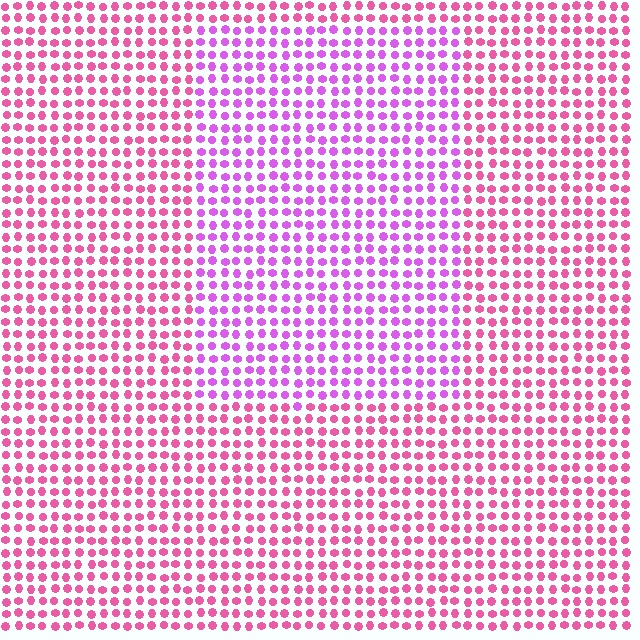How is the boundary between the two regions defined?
The boundary is defined purely by a slight shift in hue (about 37 degrees). Spacing, size, and orientation are identical on both sides.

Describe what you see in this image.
The image is filled with small pink elements in a uniform arrangement. A rectangle-shaped region is visible where the elements are tinted to a slightly different hue, forming a subtle color boundary.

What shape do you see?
I see a rectangle.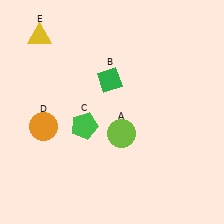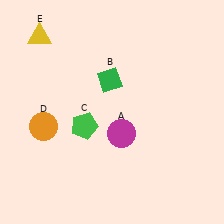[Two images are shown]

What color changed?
The circle (A) changed from lime in Image 1 to magenta in Image 2.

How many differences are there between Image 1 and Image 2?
There is 1 difference between the two images.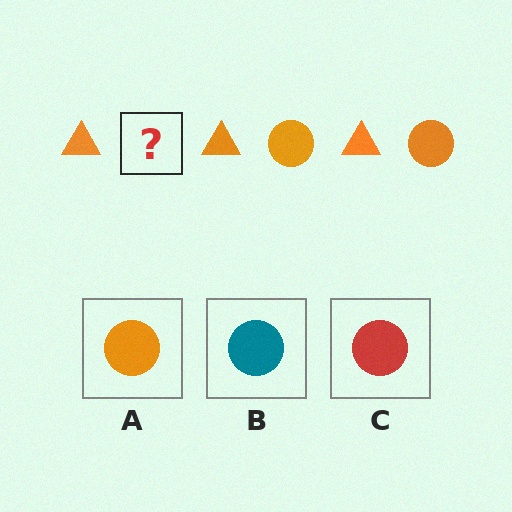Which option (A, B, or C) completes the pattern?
A.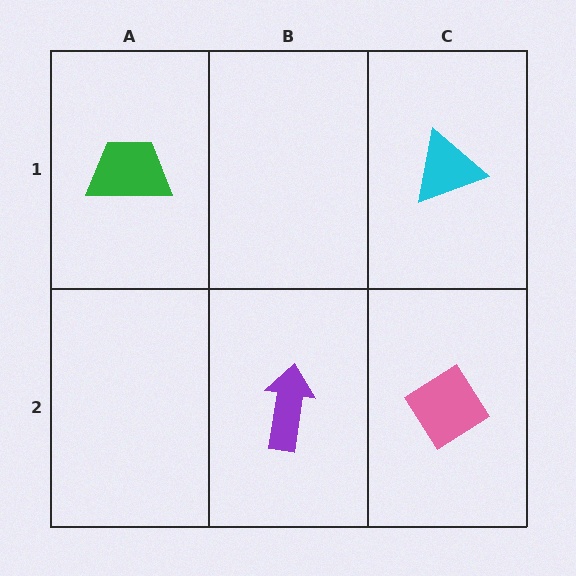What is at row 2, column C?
A pink diamond.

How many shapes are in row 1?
2 shapes.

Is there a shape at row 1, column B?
No, that cell is empty.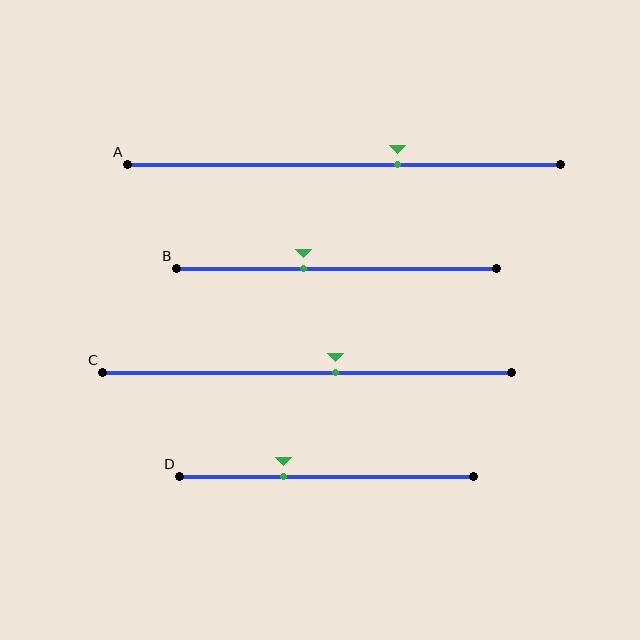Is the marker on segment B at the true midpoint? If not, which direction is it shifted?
No, the marker on segment B is shifted to the left by about 10% of the segment length.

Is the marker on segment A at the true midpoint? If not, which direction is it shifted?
No, the marker on segment A is shifted to the right by about 12% of the segment length.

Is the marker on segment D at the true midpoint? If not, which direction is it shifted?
No, the marker on segment D is shifted to the left by about 14% of the segment length.